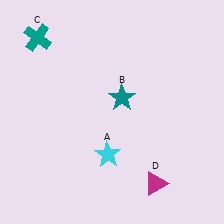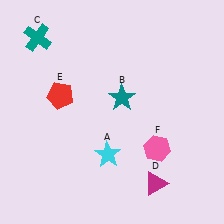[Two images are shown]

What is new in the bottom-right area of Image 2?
A pink hexagon (F) was added in the bottom-right area of Image 2.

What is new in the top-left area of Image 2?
A red pentagon (E) was added in the top-left area of Image 2.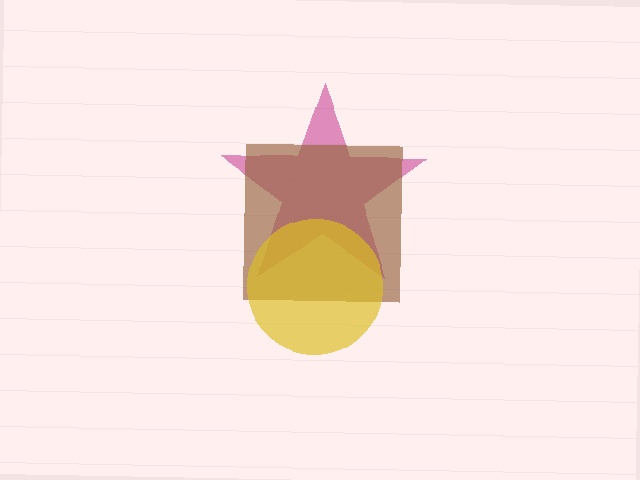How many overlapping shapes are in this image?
There are 3 overlapping shapes in the image.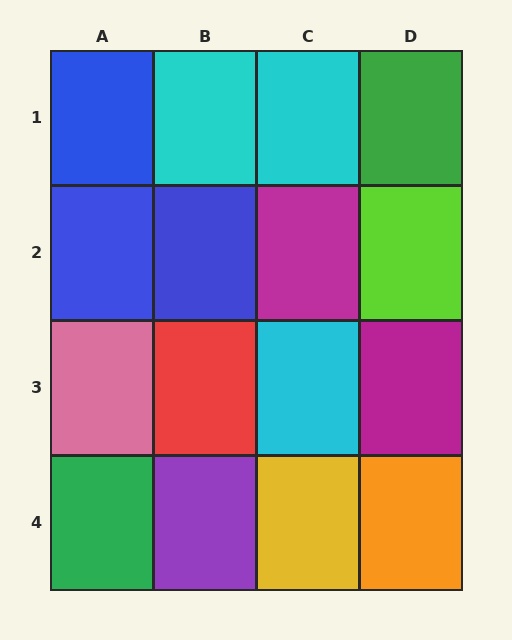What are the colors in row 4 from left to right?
Green, purple, yellow, orange.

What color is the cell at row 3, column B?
Red.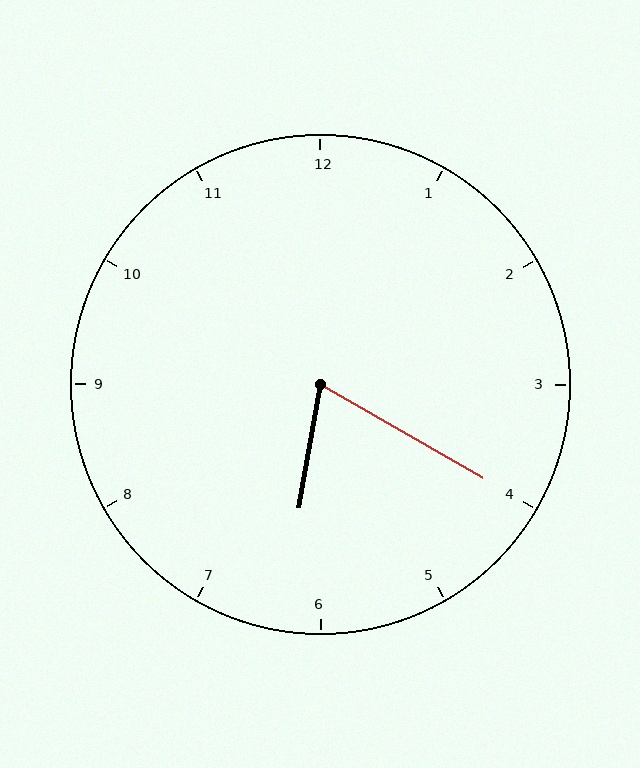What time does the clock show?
6:20.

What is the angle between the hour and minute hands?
Approximately 70 degrees.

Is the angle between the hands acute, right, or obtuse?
It is acute.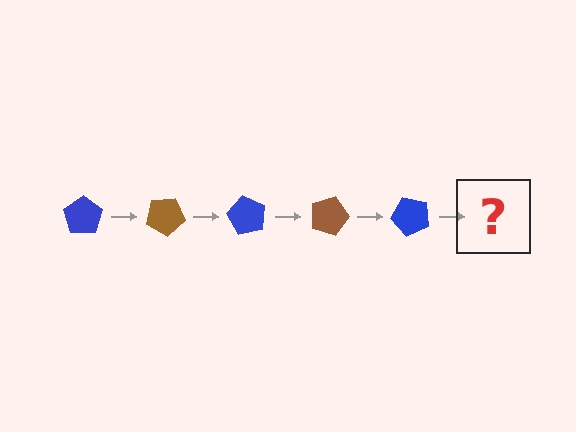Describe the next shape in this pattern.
It should be a brown pentagon, rotated 150 degrees from the start.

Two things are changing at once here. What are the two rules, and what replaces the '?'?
The two rules are that it rotates 30 degrees each step and the color cycles through blue and brown. The '?' should be a brown pentagon, rotated 150 degrees from the start.